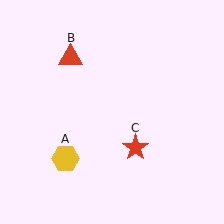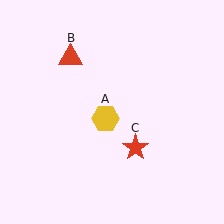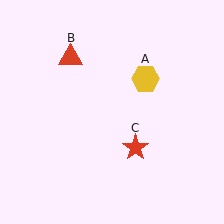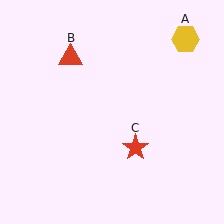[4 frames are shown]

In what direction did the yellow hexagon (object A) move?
The yellow hexagon (object A) moved up and to the right.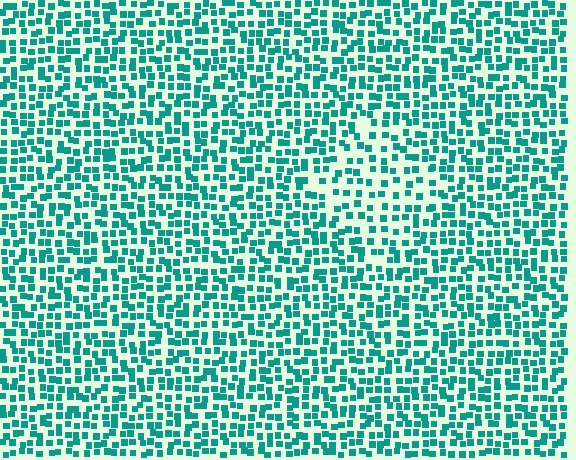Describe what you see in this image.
The image contains small teal elements arranged at two different densities. A diamond-shaped region is visible where the elements are less densely packed than the surrounding area.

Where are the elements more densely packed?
The elements are more densely packed outside the diamond boundary.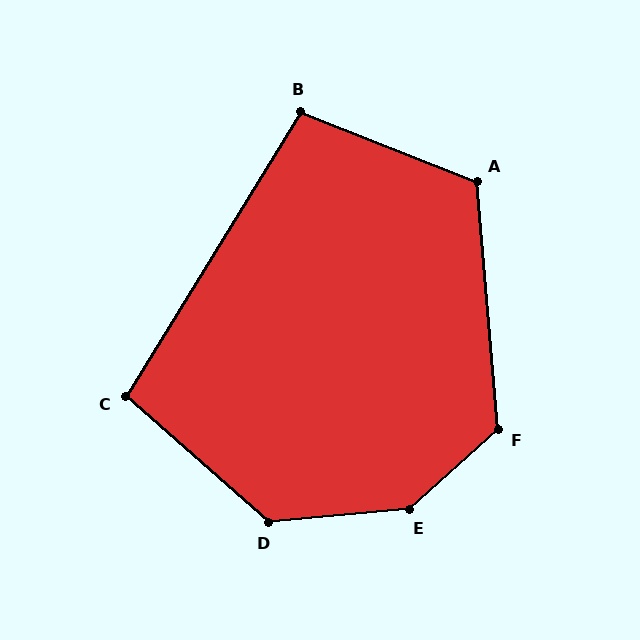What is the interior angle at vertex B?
Approximately 100 degrees (obtuse).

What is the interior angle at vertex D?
Approximately 133 degrees (obtuse).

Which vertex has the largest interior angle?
E, at approximately 144 degrees.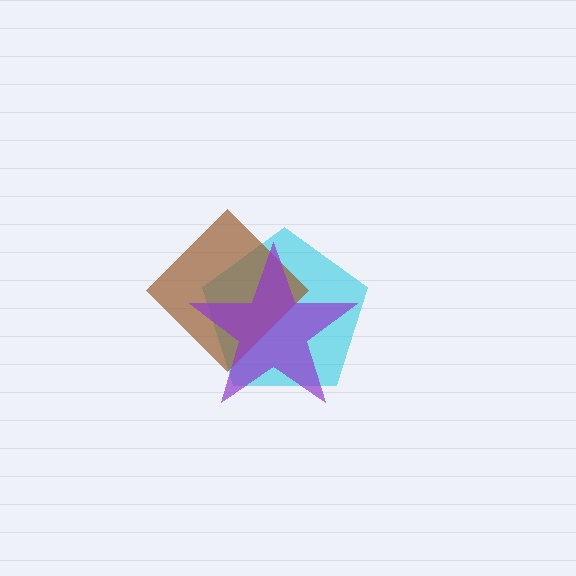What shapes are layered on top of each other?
The layered shapes are: a cyan pentagon, a brown diamond, a purple star.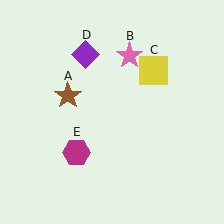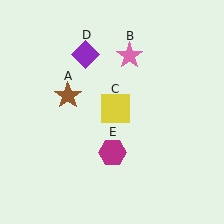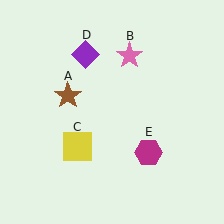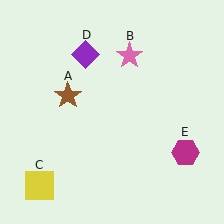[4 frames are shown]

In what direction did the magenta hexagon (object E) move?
The magenta hexagon (object E) moved right.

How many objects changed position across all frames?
2 objects changed position: yellow square (object C), magenta hexagon (object E).